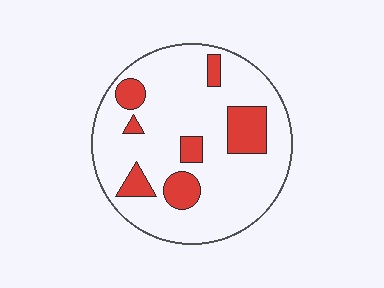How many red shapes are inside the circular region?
7.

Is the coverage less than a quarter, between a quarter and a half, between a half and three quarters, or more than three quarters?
Less than a quarter.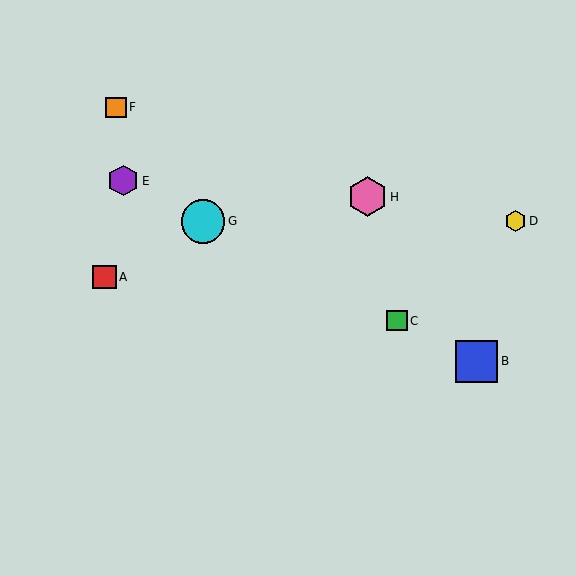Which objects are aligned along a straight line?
Objects B, C, E, G are aligned along a straight line.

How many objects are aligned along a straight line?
4 objects (B, C, E, G) are aligned along a straight line.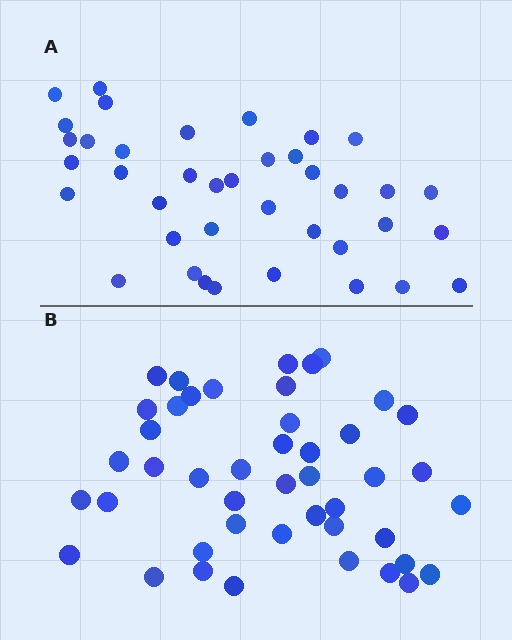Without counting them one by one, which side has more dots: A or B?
Region B (the bottom region) has more dots.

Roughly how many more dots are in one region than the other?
Region B has about 6 more dots than region A.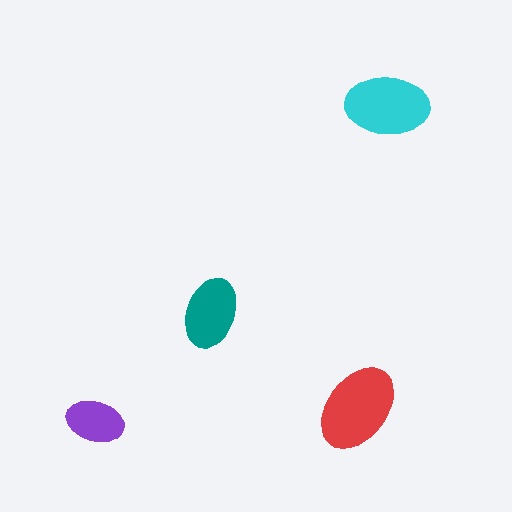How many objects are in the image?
There are 4 objects in the image.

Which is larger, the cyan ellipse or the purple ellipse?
The cyan one.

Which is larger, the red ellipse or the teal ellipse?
The red one.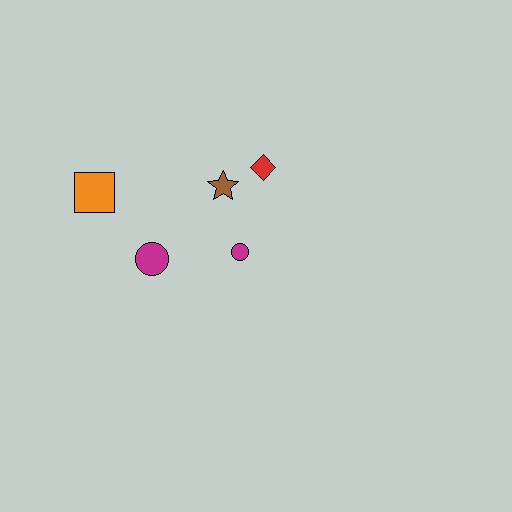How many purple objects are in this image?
There are no purple objects.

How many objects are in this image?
There are 5 objects.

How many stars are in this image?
There is 1 star.